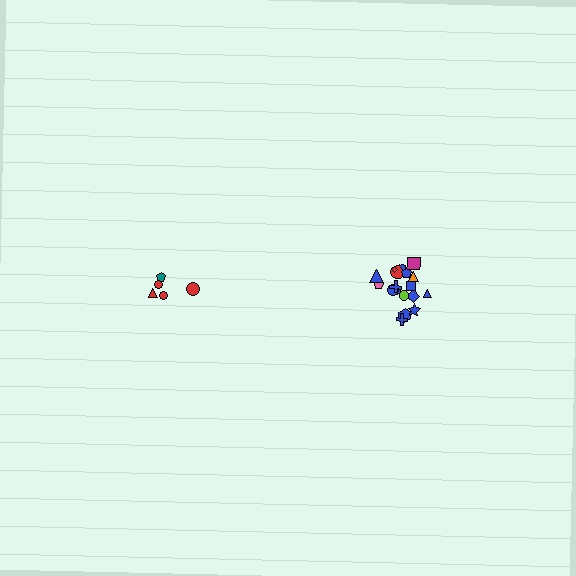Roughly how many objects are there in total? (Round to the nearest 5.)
Roughly 25 objects in total.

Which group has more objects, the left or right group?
The right group.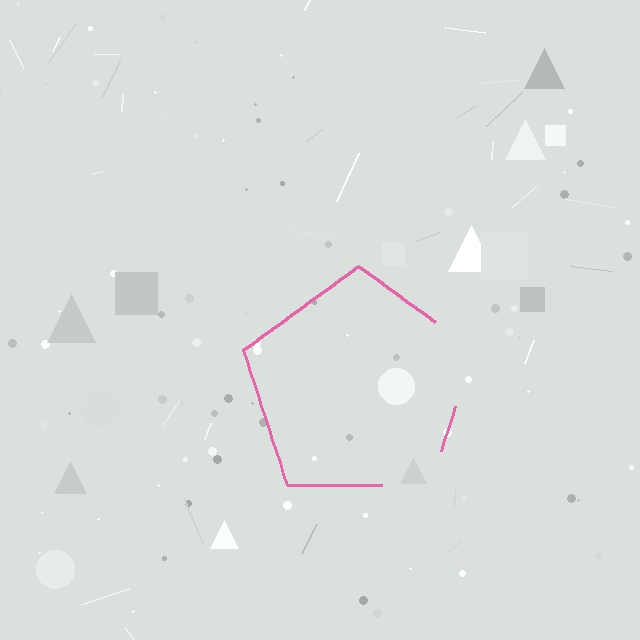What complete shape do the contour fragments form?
The contour fragments form a pentagon.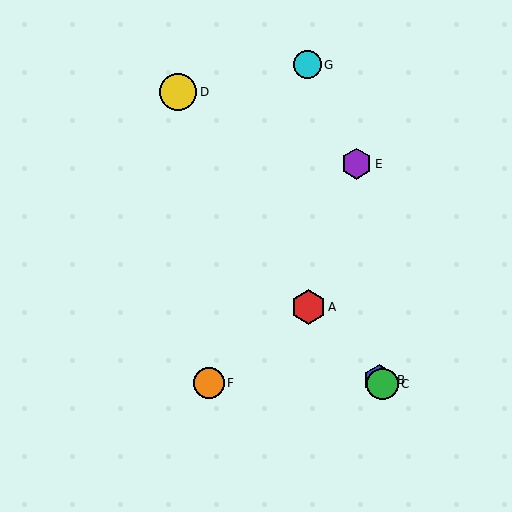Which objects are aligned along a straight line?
Objects A, B, C are aligned along a straight line.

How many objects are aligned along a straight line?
3 objects (A, B, C) are aligned along a straight line.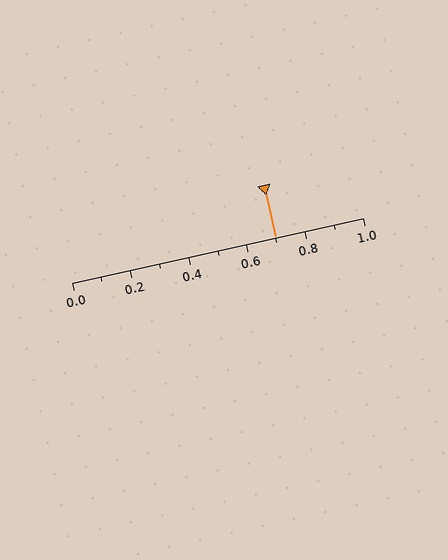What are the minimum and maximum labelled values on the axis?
The axis runs from 0.0 to 1.0.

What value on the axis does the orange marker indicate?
The marker indicates approximately 0.7.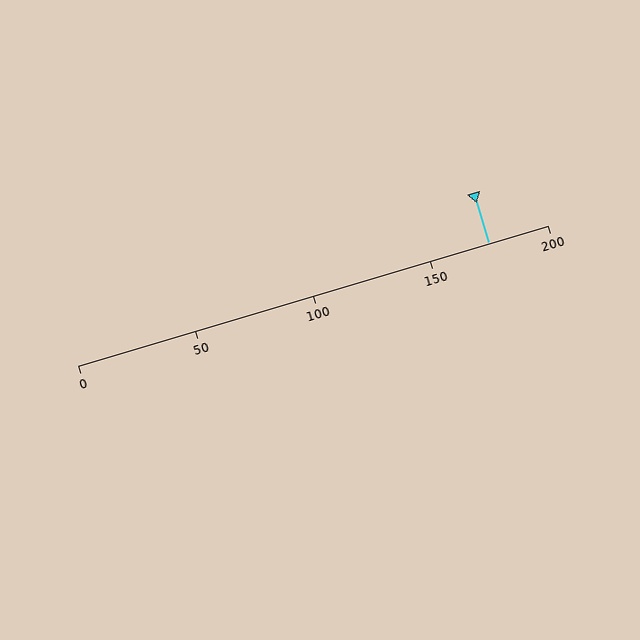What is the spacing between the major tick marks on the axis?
The major ticks are spaced 50 apart.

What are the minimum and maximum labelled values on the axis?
The axis runs from 0 to 200.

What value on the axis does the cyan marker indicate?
The marker indicates approximately 175.